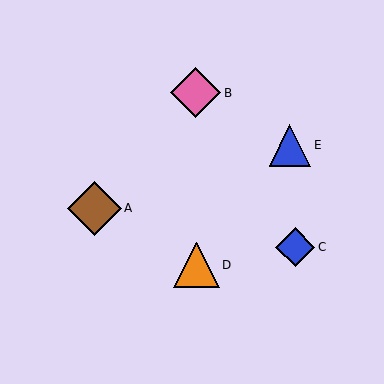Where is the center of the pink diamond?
The center of the pink diamond is at (195, 93).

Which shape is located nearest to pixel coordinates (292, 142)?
The blue triangle (labeled E) at (290, 145) is nearest to that location.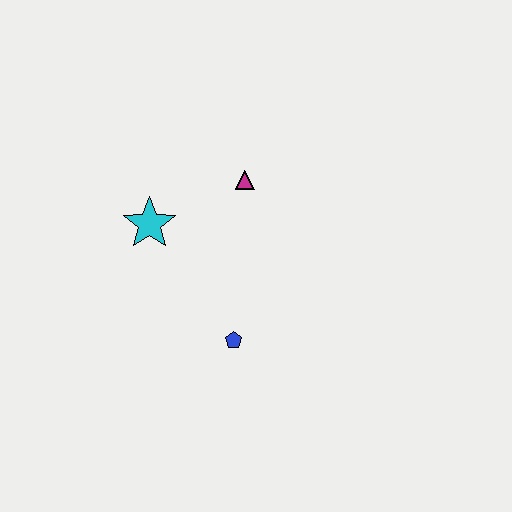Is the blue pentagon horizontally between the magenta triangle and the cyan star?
Yes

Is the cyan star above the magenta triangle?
No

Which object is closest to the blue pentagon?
The cyan star is closest to the blue pentagon.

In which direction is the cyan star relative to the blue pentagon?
The cyan star is above the blue pentagon.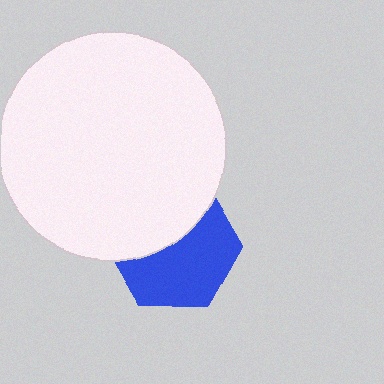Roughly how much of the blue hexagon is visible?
About half of it is visible (roughly 58%).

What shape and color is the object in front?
The object in front is a white circle.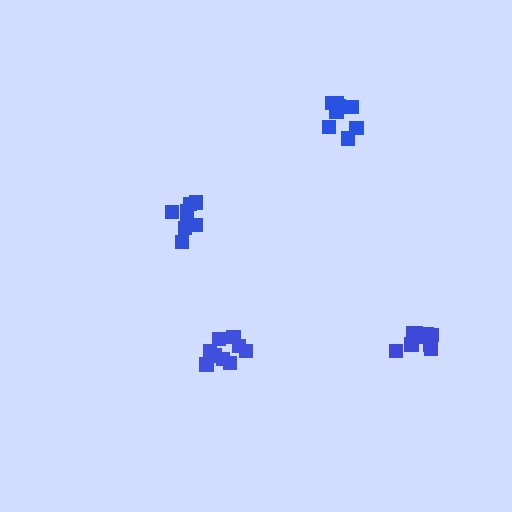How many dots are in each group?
Group 1: 10 dots, Group 2: 8 dots, Group 3: 8 dots, Group 4: 9 dots (35 total).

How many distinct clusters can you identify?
There are 4 distinct clusters.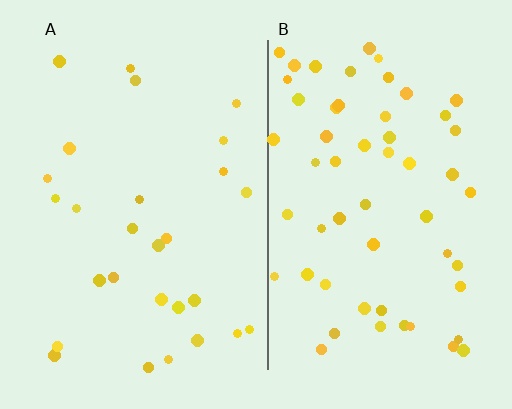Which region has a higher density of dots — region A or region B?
B (the right).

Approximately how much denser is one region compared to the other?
Approximately 2.0× — region B over region A.